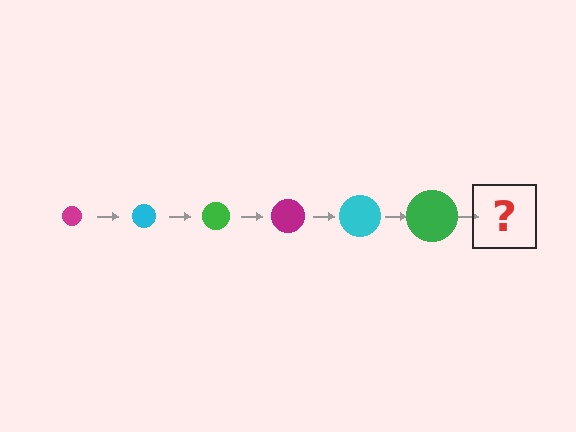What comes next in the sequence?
The next element should be a magenta circle, larger than the previous one.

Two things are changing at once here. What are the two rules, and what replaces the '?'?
The two rules are that the circle grows larger each step and the color cycles through magenta, cyan, and green. The '?' should be a magenta circle, larger than the previous one.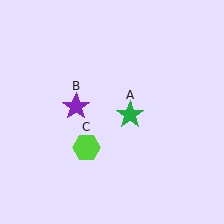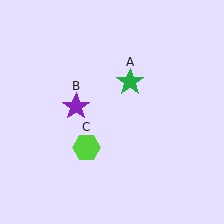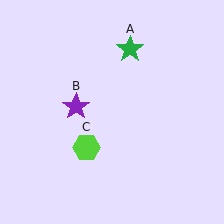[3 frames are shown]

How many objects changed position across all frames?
1 object changed position: green star (object A).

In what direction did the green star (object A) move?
The green star (object A) moved up.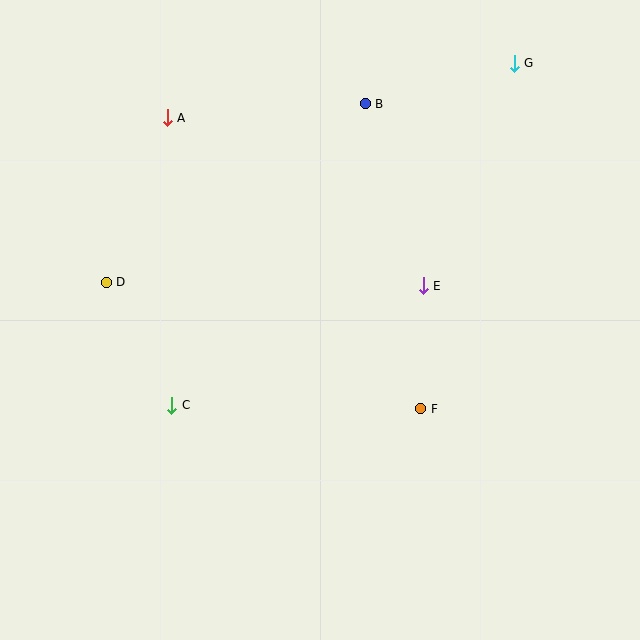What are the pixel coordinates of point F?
Point F is at (421, 409).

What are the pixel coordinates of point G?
Point G is at (514, 63).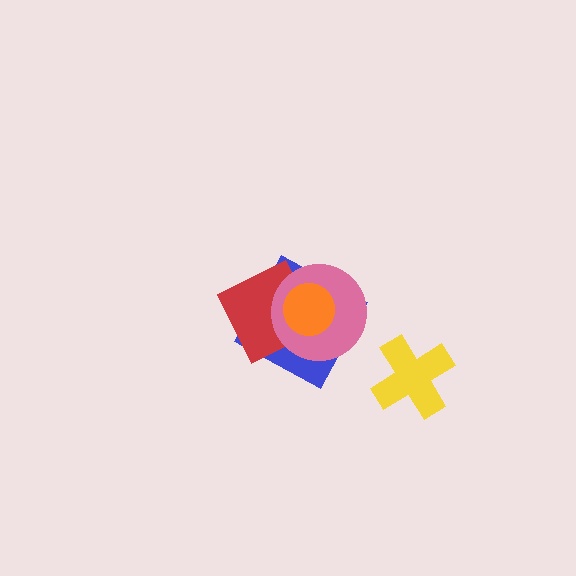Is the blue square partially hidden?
Yes, it is partially covered by another shape.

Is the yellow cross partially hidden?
No, no other shape covers it.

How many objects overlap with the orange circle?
3 objects overlap with the orange circle.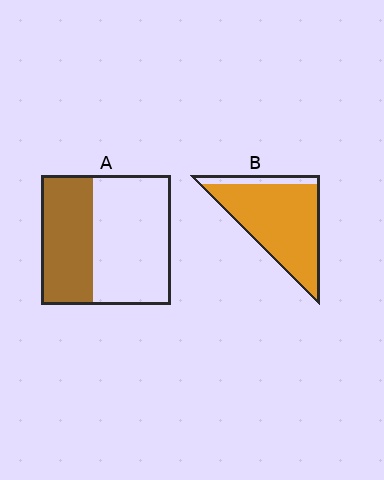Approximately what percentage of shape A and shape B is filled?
A is approximately 40% and B is approximately 85%.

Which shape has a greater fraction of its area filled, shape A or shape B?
Shape B.